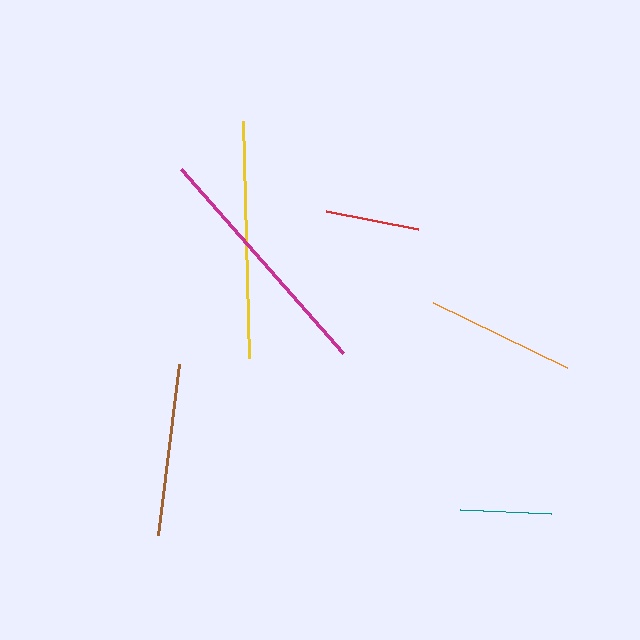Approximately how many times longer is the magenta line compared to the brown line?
The magenta line is approximately 1.4 times the length of the brown line.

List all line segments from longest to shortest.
From longest to shortest: magenta, yellow, brown, orange, red, teal.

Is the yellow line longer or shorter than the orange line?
The yellow line is longer than the orange line.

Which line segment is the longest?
The magenta line is the longest at approximately 246 pixels.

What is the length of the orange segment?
The orange segment is approximately 148 pixels long.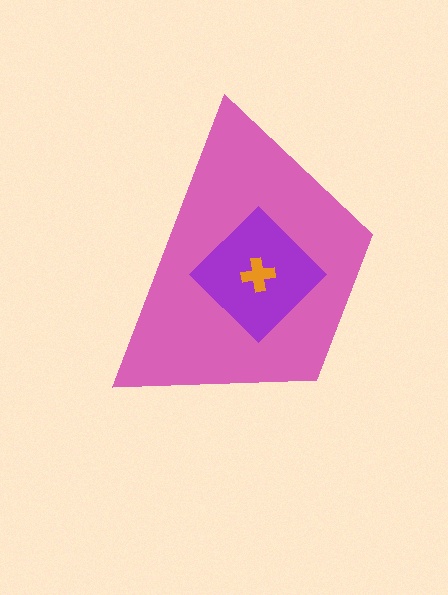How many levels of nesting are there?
3.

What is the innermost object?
The orange cross.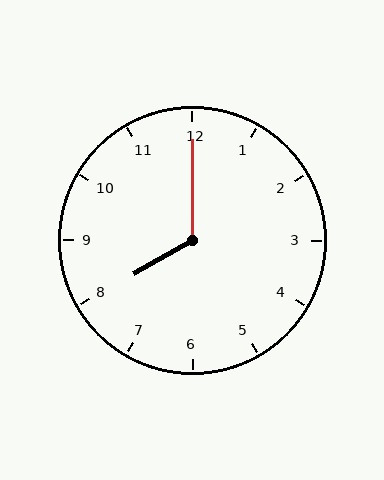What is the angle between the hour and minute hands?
Approximately 120 degrees.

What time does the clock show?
8:00.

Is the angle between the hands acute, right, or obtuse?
It is obtuse.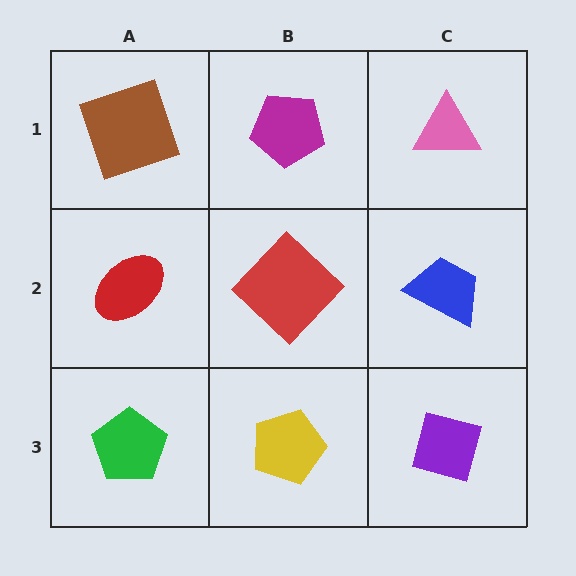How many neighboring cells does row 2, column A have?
3.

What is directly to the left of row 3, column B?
A green pentagon.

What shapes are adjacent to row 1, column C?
A blue trapezoid (row 2, column C), a magenta pentagon (row 1, column B).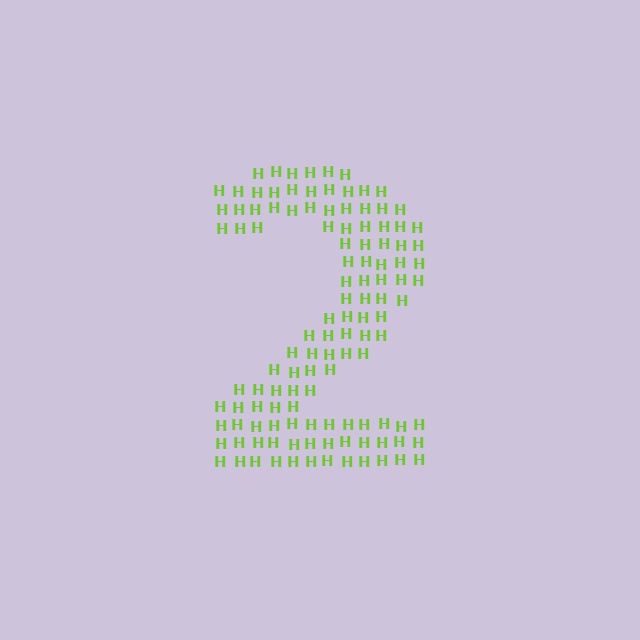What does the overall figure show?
The overall figure shows the digit 2.